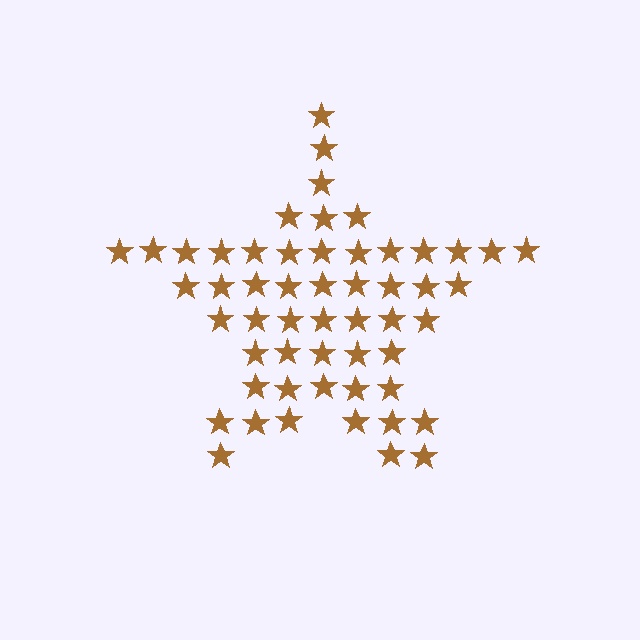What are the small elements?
The small elements are stars.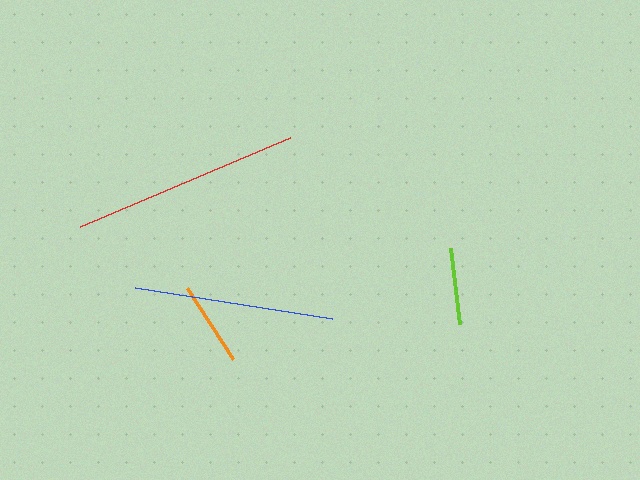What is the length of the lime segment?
The lime segment is approximately 77 pixels long.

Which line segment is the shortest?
The lime line is the shortest at approximately 77 pixels.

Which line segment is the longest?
The red line is the longest at approximately 228 pixels.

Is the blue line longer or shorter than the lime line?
The blue line is longer than the lime line.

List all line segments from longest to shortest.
From longest to shortest: red, blue, orange, lime.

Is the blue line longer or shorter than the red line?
The red line is longer than the blue line.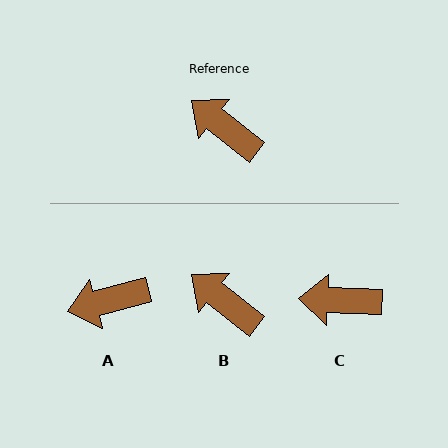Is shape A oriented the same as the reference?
No, it is off by about 53 degrees.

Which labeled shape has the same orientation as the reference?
B.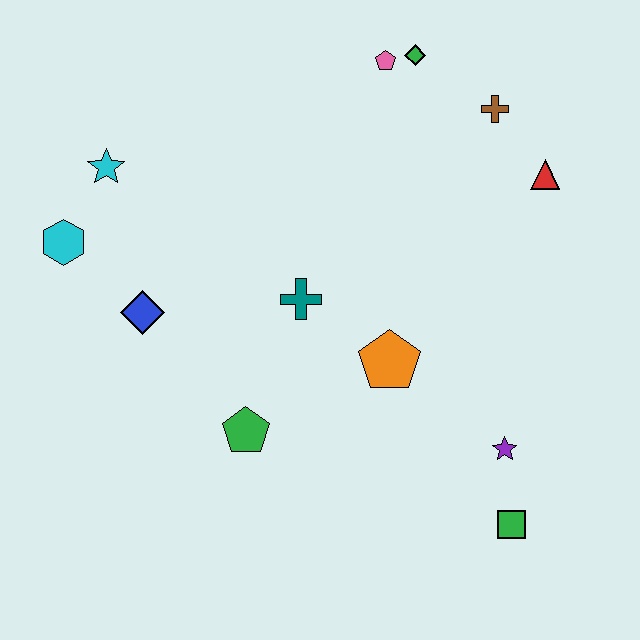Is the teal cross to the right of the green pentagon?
Yes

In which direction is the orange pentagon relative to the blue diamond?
The orange pentagon is to the right of the blue diamond.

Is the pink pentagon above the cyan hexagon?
Yes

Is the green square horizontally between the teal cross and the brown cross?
No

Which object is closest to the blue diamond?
The cyan hexagon is closest to the blue diamond.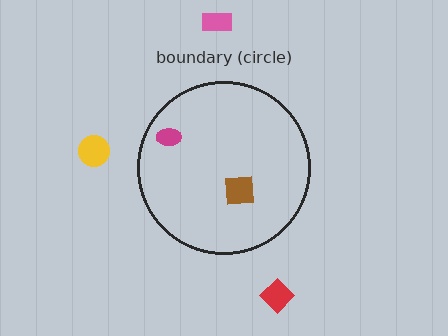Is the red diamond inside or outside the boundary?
Outside.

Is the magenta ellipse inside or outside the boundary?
Inside.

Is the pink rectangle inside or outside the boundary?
Outside.